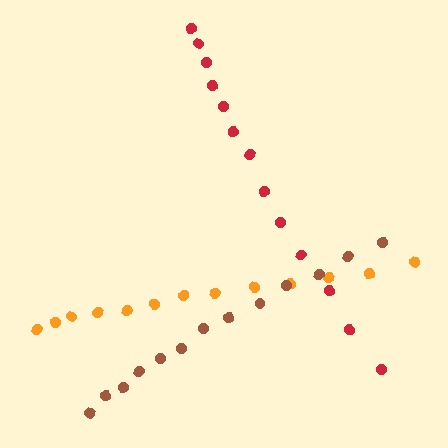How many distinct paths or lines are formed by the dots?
There are 3 distinct paths.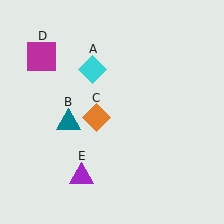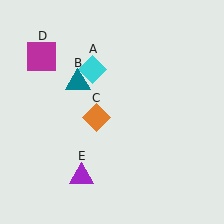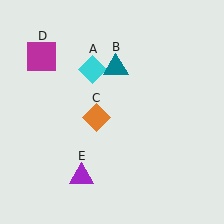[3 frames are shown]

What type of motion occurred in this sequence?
The teal triangle (object B) rotated clockwise around the center of the scene.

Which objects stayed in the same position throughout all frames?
Cyan diamond (object A) and orange diamond (object C) and magenta square (object D) and purple triangle (object E) remained stationary.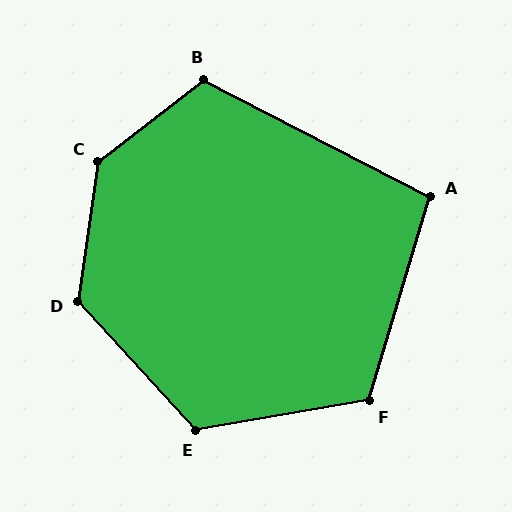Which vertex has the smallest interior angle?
A, at approximately 101 degrees.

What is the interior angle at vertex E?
Approximately 123 degrees (obtuse).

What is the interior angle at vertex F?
Approximately 116 degrees (obtuse).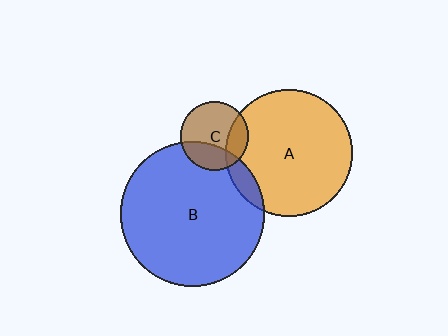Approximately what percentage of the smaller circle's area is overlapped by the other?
Approximately 25%.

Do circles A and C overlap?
Yes.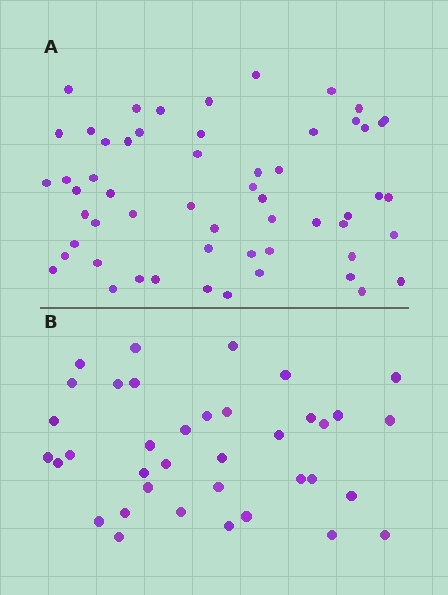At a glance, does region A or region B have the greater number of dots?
Region A (the top region) has more dots.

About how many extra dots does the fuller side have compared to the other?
Region A has approximately 20 more dots than region B.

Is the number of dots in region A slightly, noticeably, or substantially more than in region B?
Region A has substantially more. The ratio is roughly 1.5 to 1.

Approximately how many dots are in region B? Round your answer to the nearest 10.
About 40 dots. (The exact count is 37, which rounds to 40.)